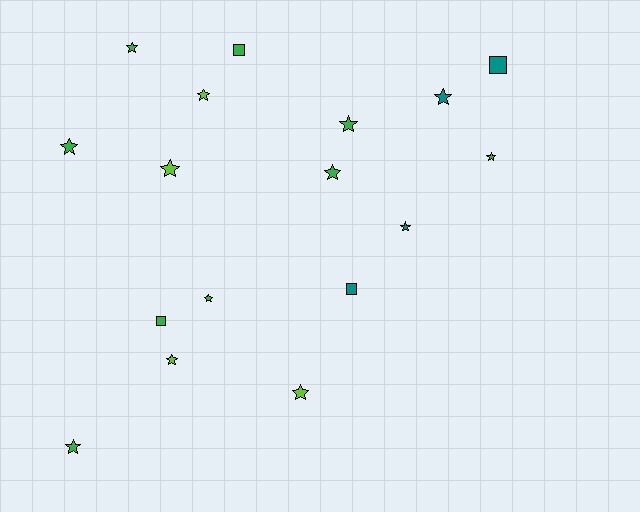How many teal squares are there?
There are 2 teal squares.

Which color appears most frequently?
Green, with 9 objects.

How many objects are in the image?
There are 17 objects.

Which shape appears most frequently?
Star, with 13 objects.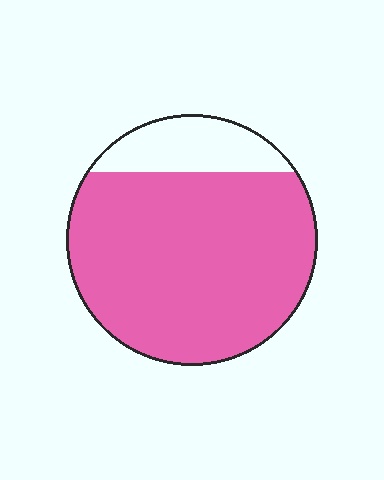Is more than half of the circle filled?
Yes.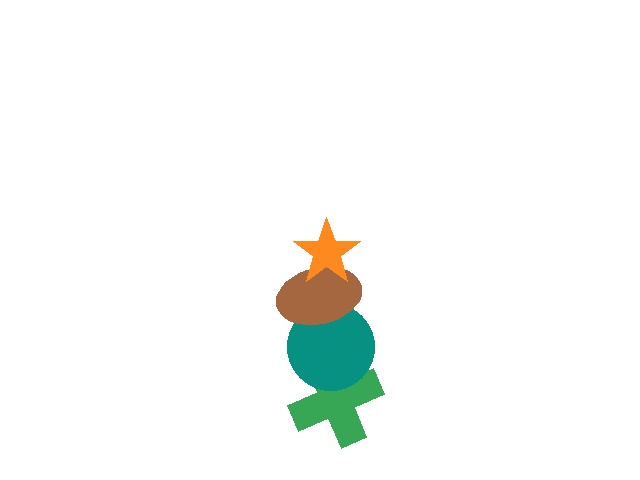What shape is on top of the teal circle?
The brown ellipse is on top of the teal circle.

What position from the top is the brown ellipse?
The brown ellipse is 2nd from the top.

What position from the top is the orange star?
The orange star is 1st from the top.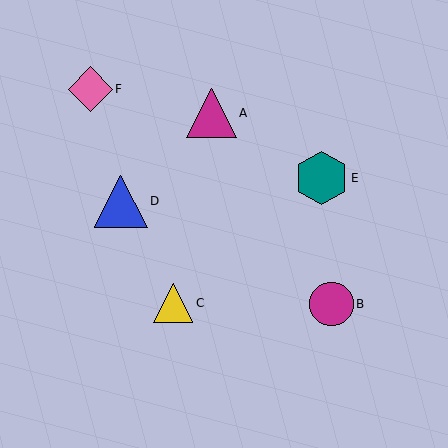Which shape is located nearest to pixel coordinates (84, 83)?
The pink diamond (labeled F) at (90, 89) is nearest to that location.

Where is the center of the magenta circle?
The center of the magenta circle is at (331, 304).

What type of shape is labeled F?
Shape F is a pink diamond.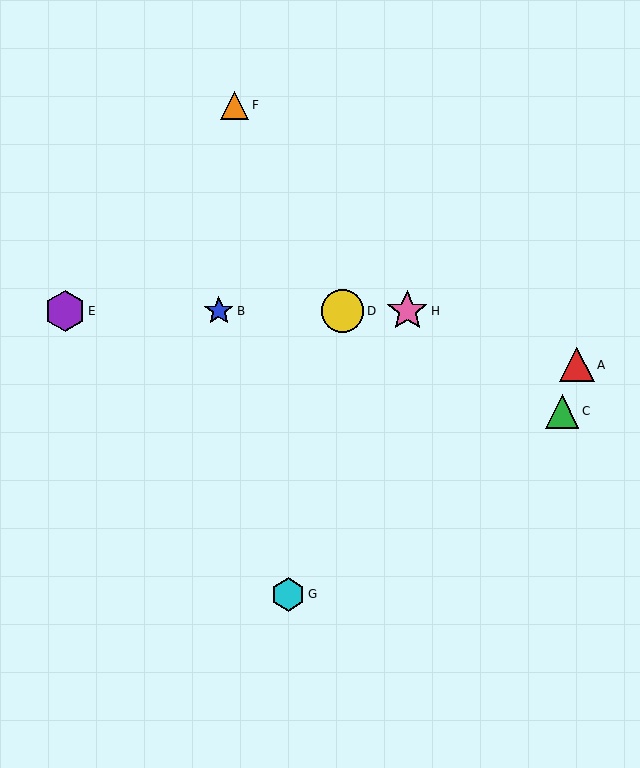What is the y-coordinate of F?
Object F is at y≈105.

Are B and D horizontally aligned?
Yes, both are at y≈311.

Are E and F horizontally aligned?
No, E is at y≈311 and F is at y≈105.